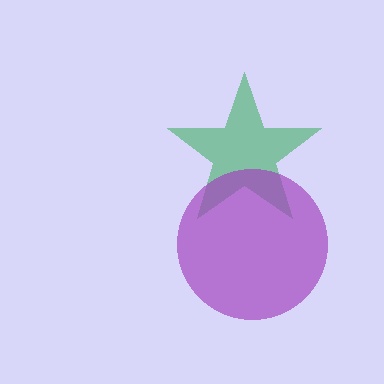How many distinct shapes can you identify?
There are 2 distinct shapes: a green star, a purple circle.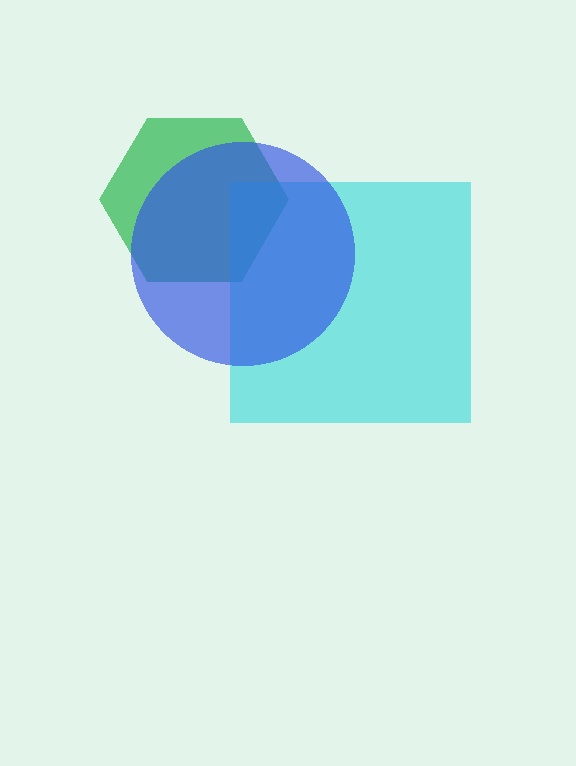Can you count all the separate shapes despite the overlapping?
Yes, there are 3 separate shapes.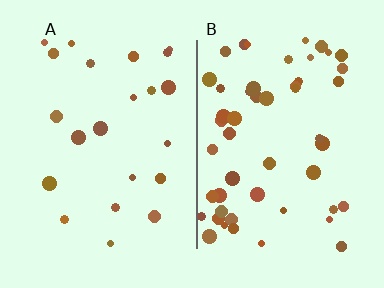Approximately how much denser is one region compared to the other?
Approximately 2.3× — region B over region A.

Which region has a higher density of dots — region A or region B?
B (the right).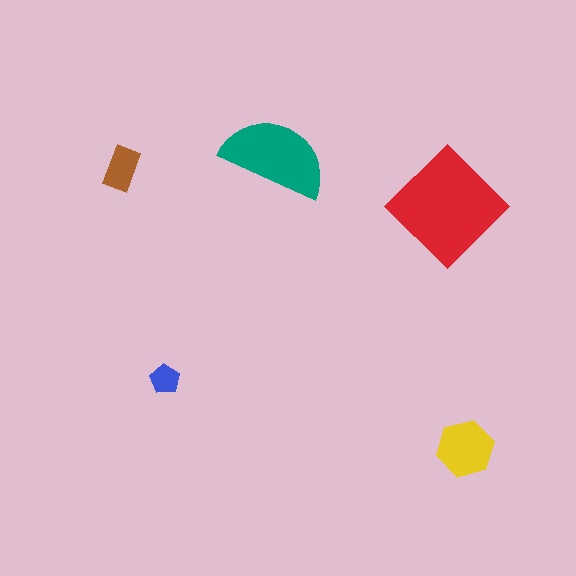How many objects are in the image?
There are 5 objects in the image.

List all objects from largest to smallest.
The red diamond, the teal semicircle, the yellow hexagon, the brown rectangle, the blue pentagon.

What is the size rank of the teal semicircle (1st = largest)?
2nd.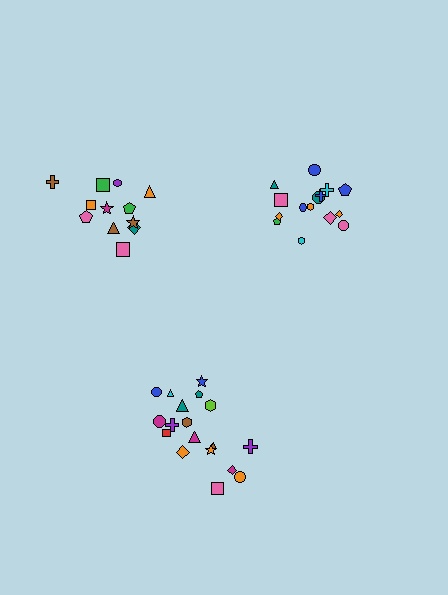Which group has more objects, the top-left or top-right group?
The top-right group.